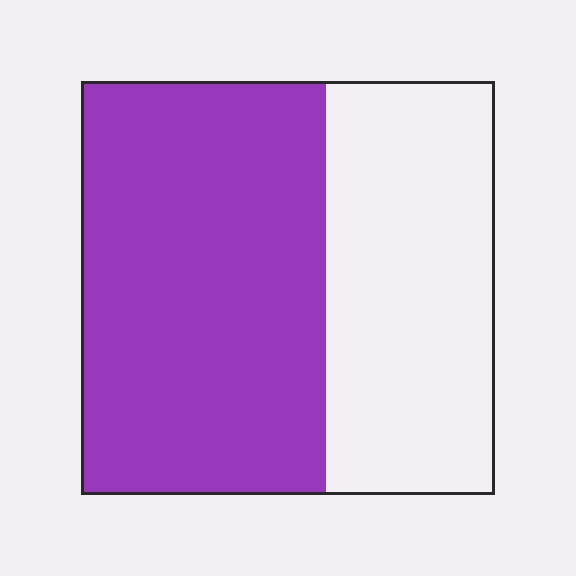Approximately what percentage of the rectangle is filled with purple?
Approximately 60%.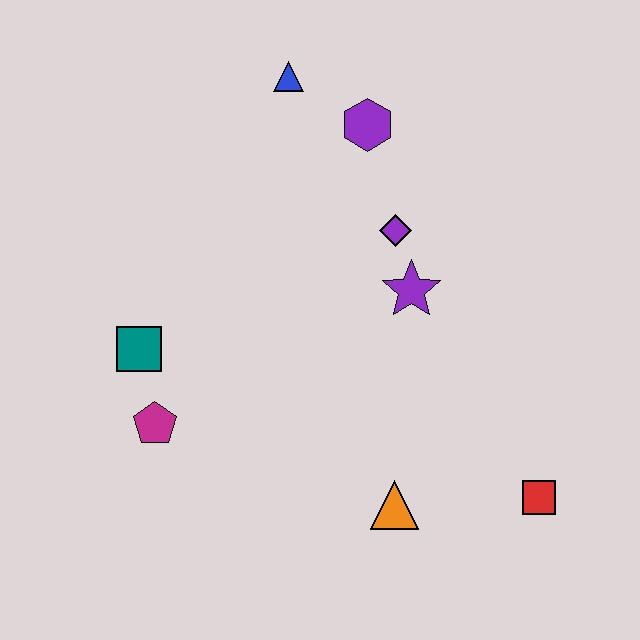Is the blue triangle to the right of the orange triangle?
No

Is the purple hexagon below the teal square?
No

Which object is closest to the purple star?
The purple diamond is closest to the purple star.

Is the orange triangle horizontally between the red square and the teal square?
Yes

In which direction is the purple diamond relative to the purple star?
The purple diamond is above the purple star.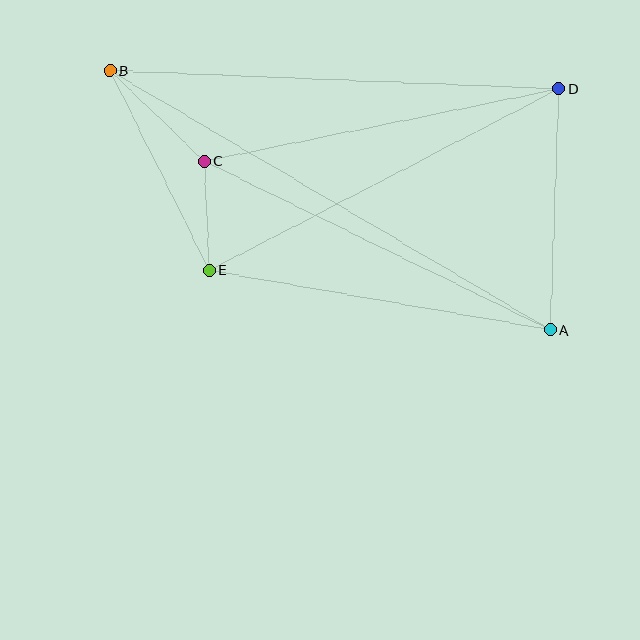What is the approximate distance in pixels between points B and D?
The distance between B and D is approximately 450 pixels.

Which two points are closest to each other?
Points C and E are closest to each other.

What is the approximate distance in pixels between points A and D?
The distance between A and D is approximately 242 pixels.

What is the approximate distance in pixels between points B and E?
The distance between B and E is approximately 222 pixels.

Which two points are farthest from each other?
Points A and B are farthest from each other.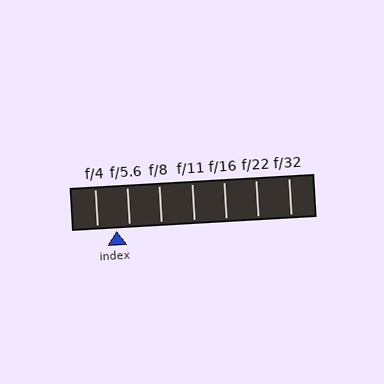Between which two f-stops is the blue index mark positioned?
The index mark is between f/4 and f/5.6.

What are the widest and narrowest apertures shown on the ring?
The widest aperture shown is f/4 and the narrowest is f/32.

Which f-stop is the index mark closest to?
The index mark is closest to f/5.6.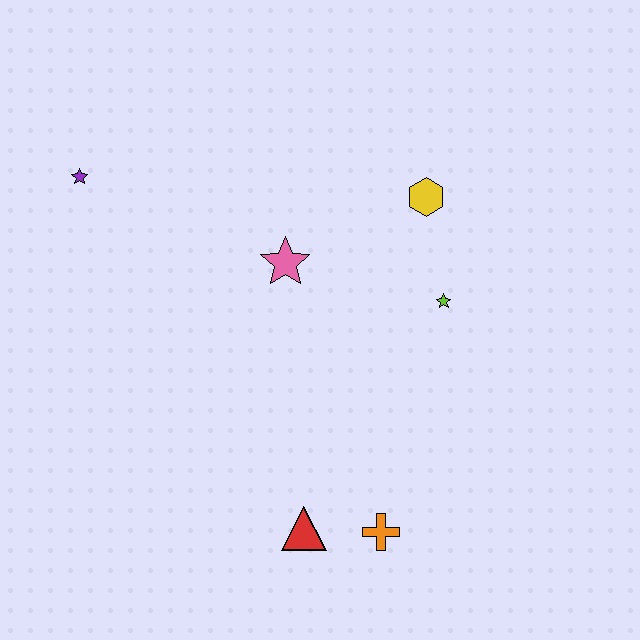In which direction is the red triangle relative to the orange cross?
The red triangle is to the left of the orange cross.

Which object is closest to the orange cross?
The red triangle is closest to the orange cross.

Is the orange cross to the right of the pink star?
Yes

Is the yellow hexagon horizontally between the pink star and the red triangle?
No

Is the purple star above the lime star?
Yes